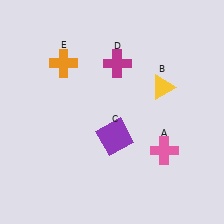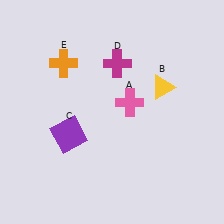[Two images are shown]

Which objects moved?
The objects that moved are: the pink cross (A), the purple square (C).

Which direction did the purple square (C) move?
The purple square (C) moved left.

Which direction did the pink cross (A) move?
The pink cross (A) moved up.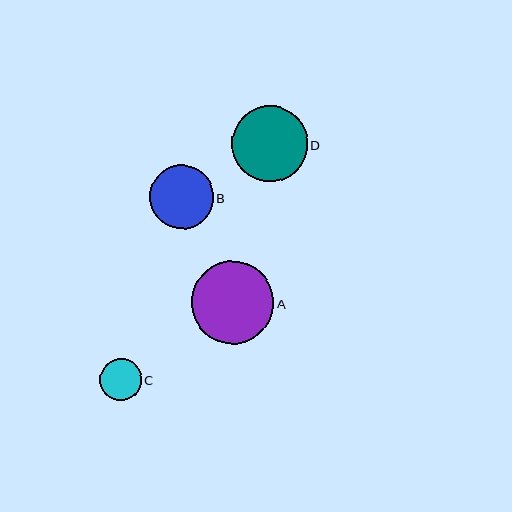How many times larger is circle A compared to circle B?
Circle A is approximately 1.3 times the size of circle B.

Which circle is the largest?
Circle A is the largest with a size of approximately 82 pixels.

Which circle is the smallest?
Circle C is the smallest with a size of approximately 42 pixels.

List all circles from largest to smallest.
From largest to smallest: A, D, B, C.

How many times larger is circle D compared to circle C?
Circle D is approximately 1.8 times the size of circle C.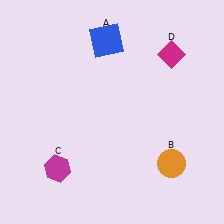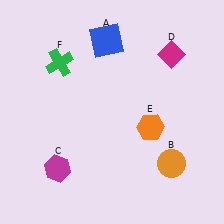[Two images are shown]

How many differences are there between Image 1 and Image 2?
There are 2 differences between the two images.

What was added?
An orange hexagon (E), a green cross (F) were added in Image 2.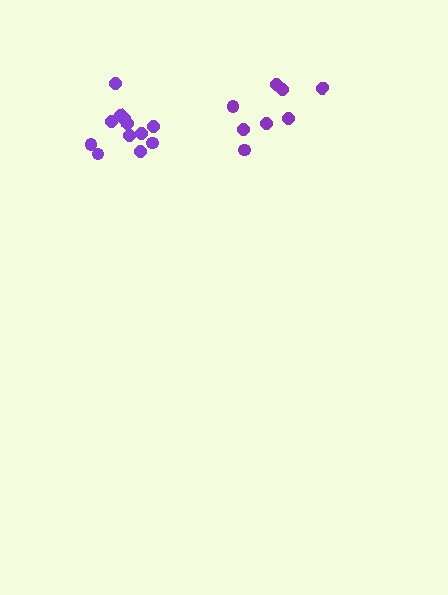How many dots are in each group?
Group 1: 8 dots, Group 2: 12 dots (20 total).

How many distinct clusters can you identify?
There are 2 distinct clusters.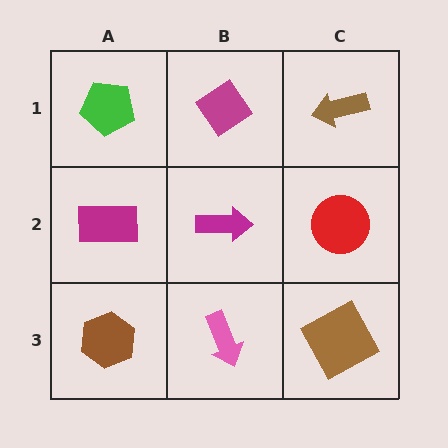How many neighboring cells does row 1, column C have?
2.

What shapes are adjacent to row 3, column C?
A red circle (row 2, column C), a pink arrow (row 3, column B).